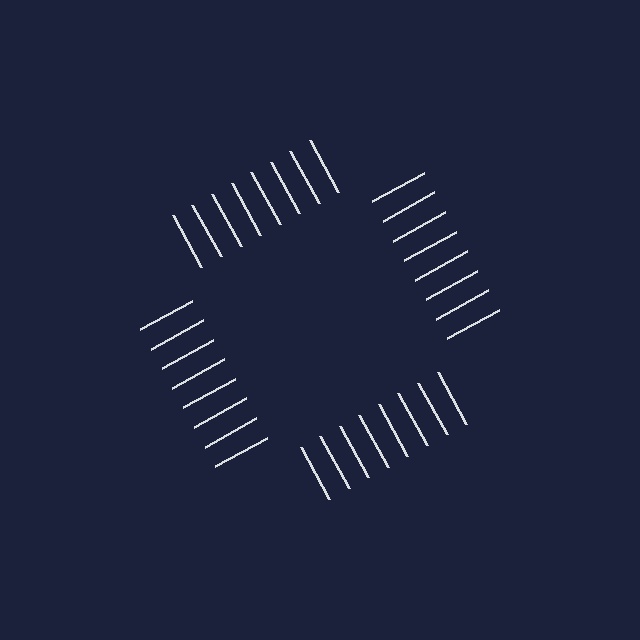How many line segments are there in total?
32 — 8 along each of the 4 edges.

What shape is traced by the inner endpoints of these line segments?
An illusory square — the line segments terminate on its edges but no continuous stroke is drawn.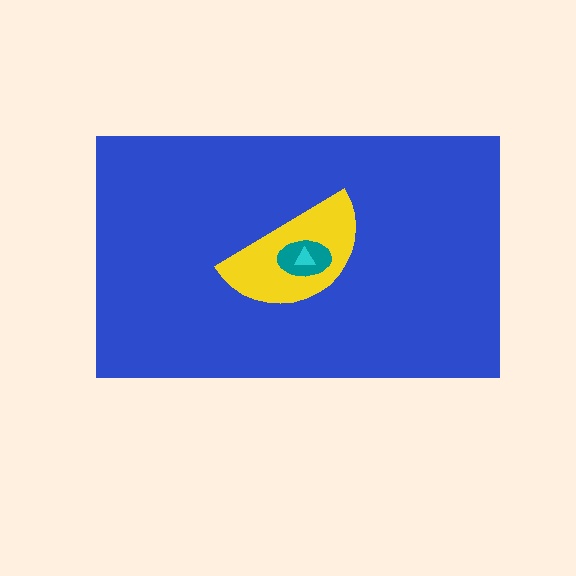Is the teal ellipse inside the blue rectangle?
Yes.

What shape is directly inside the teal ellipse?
The cyan triangle.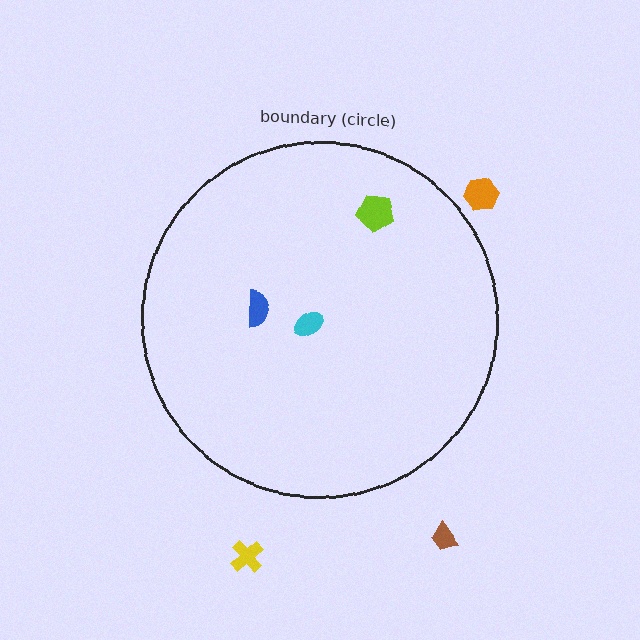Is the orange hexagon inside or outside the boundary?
Outside.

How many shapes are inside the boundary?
3 inside, 3 outside.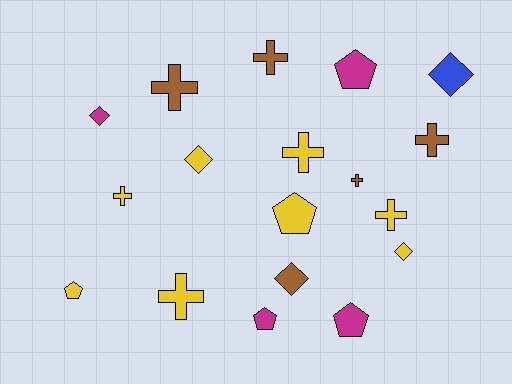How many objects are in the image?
There are 18 objects.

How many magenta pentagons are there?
There are 3 magenta pentagons.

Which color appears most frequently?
Yellow, with 8 objects.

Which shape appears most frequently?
Cross, with 8 objects.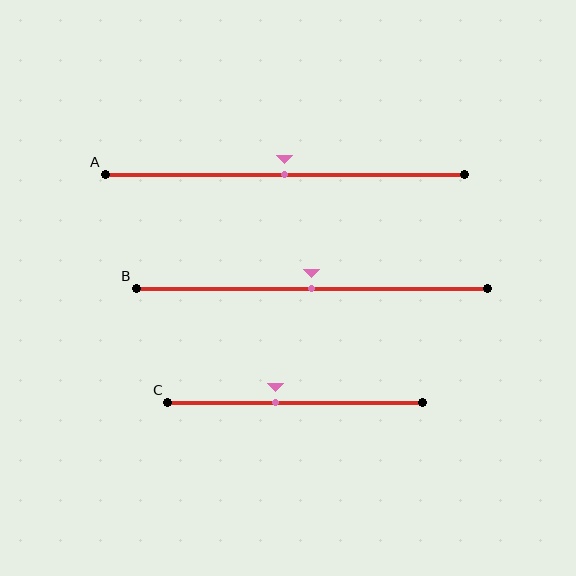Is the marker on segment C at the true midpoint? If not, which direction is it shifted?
No, the marker on segment C is shifted to the left by about 8% of the segment length.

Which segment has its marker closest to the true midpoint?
Segment A has its marker closest to the true midpoint.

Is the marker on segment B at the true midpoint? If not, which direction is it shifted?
Yes, the marker on segment B is at the true midpoint.